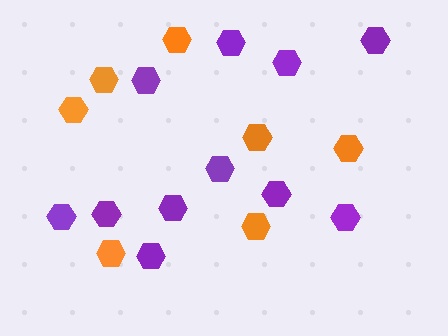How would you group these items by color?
There are 2 groups: one group of orange hexagons (7) and one group of purple hexagons (11).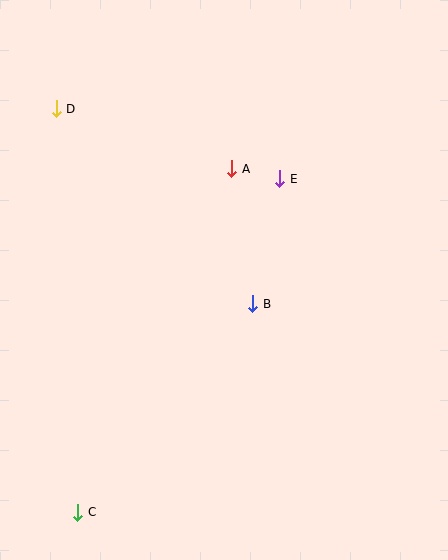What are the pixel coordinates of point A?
Point A is at (232, 169).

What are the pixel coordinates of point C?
Point C is at (78, 512).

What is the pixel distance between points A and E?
The distance between A and E is 49 pixels.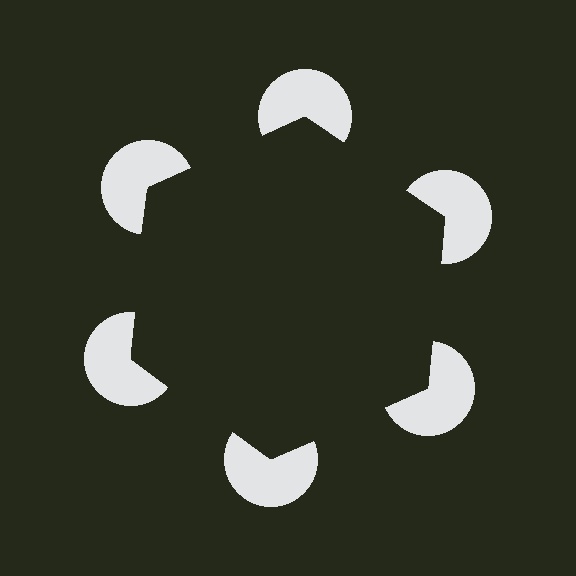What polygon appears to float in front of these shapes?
An illusory hexagon — its edges are inferred from the aligned wedge cuts in the pac-man discs, not physically drawn.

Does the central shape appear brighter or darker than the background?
It typically appears slightly darker than the background, even though no actual brightness change is drawn.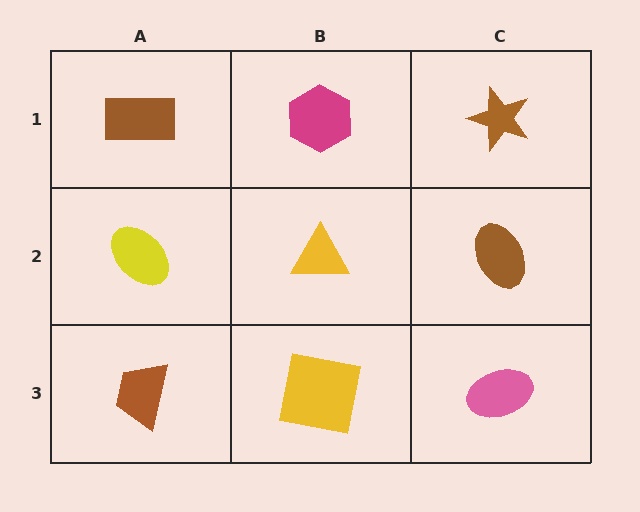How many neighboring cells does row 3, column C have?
2.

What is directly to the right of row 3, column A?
A yellow square.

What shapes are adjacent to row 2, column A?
A brown rectangle (row 1, column A), a brown trapezoid (row 3, column A), a yellow triangle (row 2, column B).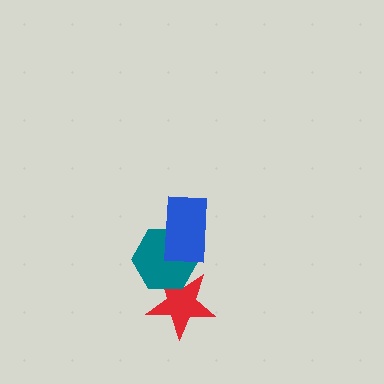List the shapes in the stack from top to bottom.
From top to bottom: the blue rectangle, the teal hexagon, the red star.